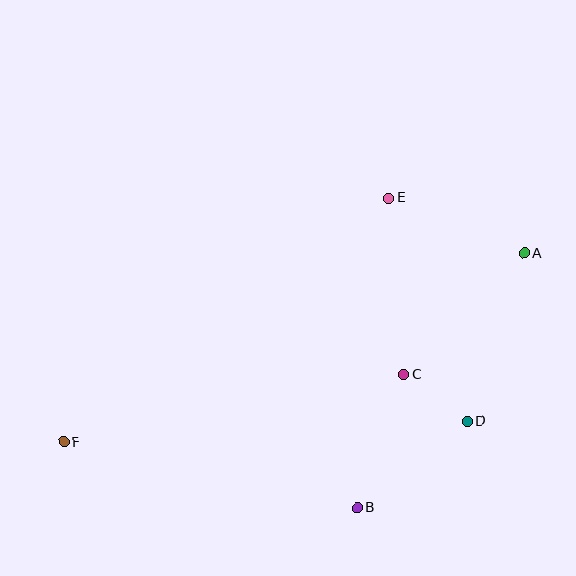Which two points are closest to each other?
Points C and D are closest to each other.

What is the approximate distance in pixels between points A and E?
The distance between A and E is approximately 147 pixels.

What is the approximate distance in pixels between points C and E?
The distance between C and E is approximately 177 pixels.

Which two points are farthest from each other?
Points A and F are farthest from each other.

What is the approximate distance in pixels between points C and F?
The distance between C and F is approximately 347 pixels.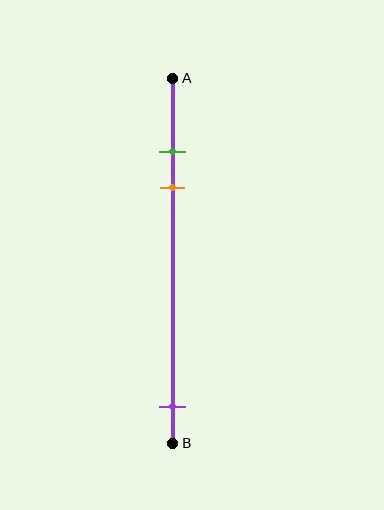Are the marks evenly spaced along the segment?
No, the marks are not evenly spaced.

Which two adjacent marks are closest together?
The green and orange marks are the closest adjacent pair.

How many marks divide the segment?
There are 3 marks dividing the segment.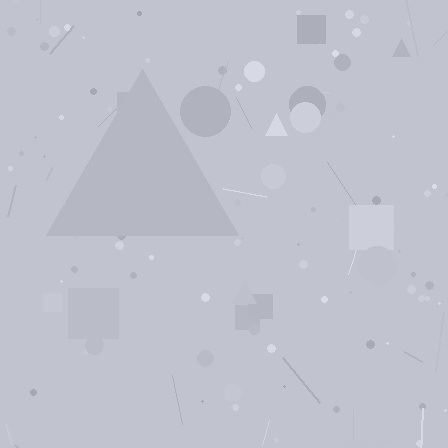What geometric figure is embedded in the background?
A triangle is embedded in the background.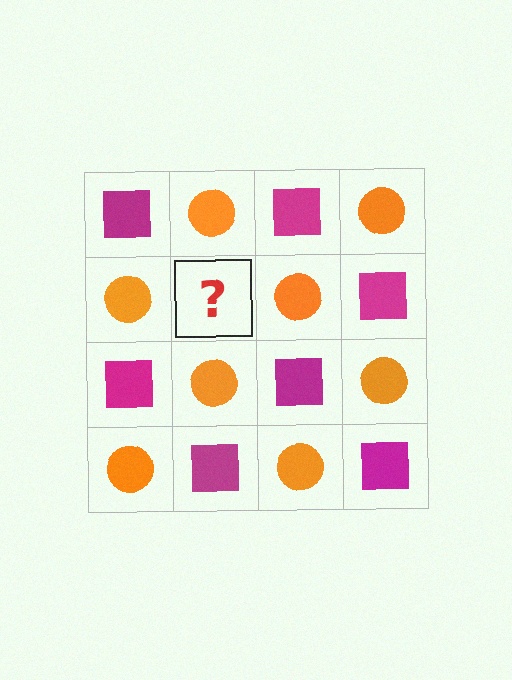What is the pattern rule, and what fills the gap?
The rule is that it alternates magenta square and orange circle in a checkerboard pattern. The gap should be filled with a magenta square.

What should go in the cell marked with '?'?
The missing cell should contain a magenta square.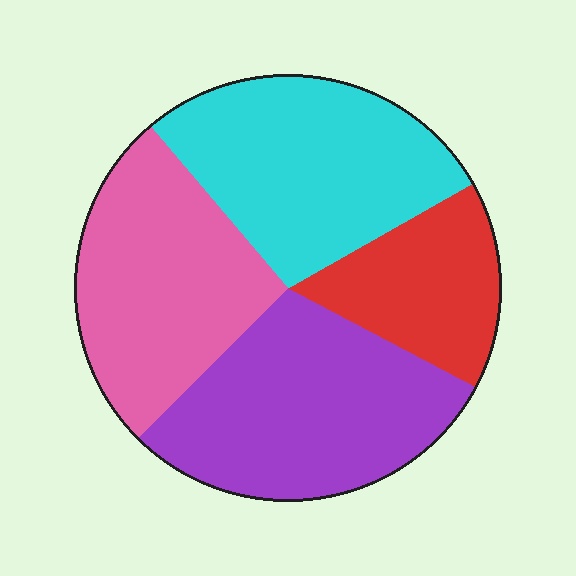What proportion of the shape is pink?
Pink takes up between a quarter and a half of the shape.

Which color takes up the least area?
Red, at roughly 15%.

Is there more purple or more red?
Purple.